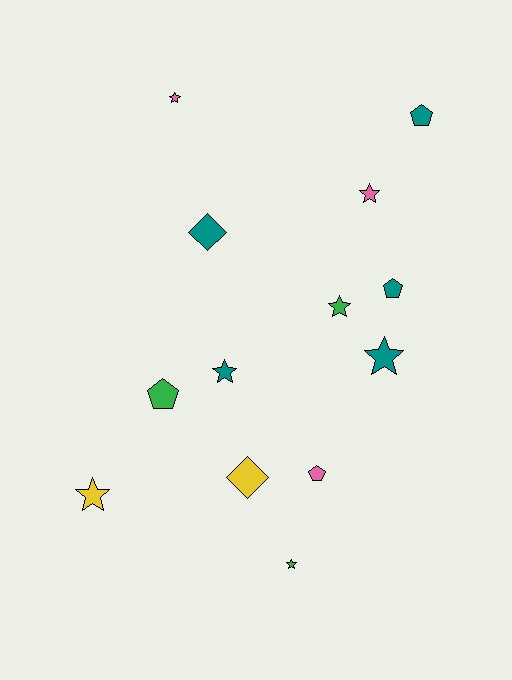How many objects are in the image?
There are 13 objects.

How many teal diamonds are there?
There is 1 teal diamond.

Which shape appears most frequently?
Star, with 7 objects.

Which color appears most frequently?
Teal, with 5 objects.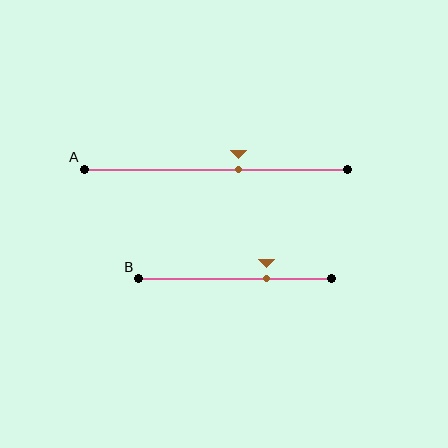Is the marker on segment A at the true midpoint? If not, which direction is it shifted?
No, the marker on segment A is shifted to the right by about 9% of the segment length.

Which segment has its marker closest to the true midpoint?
Segment A has its marker closest to the true midpoint.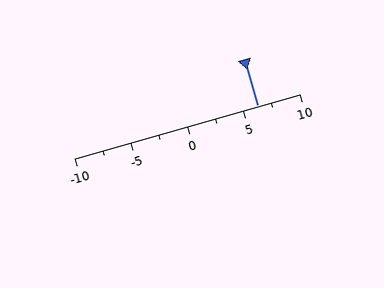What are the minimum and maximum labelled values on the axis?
The axis runs from -10 to 10.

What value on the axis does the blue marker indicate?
The marker indicates approximately 6.2.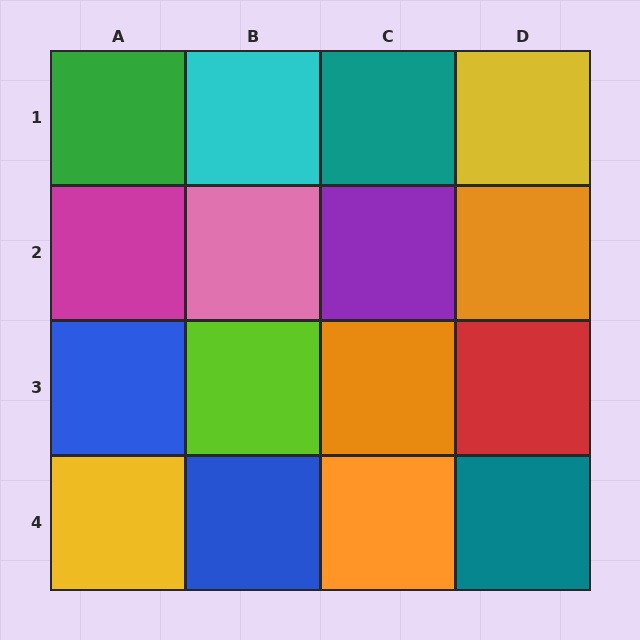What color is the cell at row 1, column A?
Green.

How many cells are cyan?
1 cell is cyan.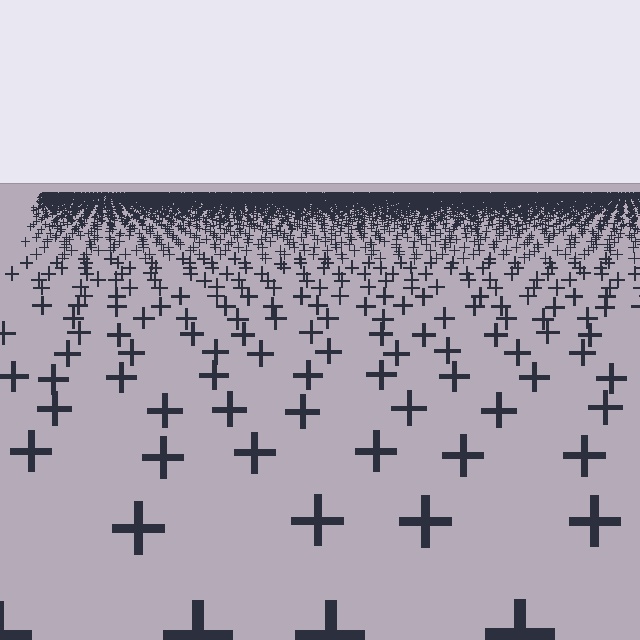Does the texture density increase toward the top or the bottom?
Density increases toward the top.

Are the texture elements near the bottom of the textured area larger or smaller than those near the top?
Larger. Near the bottom, elements are closer to the viewer and appear at a bigger on-screen size.